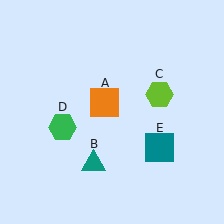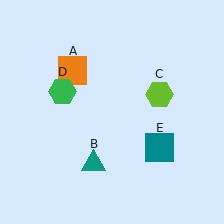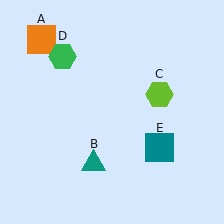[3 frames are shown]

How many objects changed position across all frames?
2 objects changed position: orange square (object A), green hexagon (object D).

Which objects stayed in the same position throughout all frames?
Teal triangle (object B) and lime hexagon (object C) and teal square (object E) remained stationary.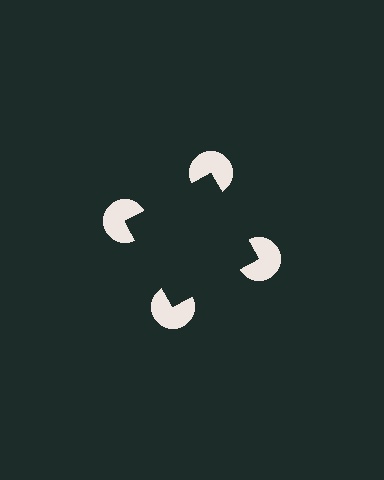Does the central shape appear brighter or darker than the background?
It typically appears slightly darker than the background, even though no actual brightness change is drawn.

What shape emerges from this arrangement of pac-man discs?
An illusory square — its edges are inferred from the aligned wedge cuts in the pac-man discs, not physically drawn.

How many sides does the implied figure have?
4 sides.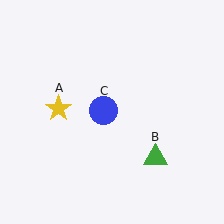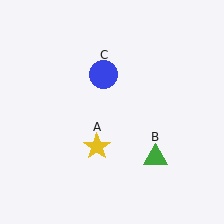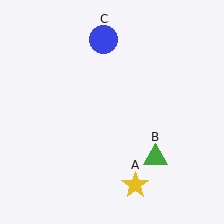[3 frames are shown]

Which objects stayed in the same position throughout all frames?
Green triangle (object B) remained stationary.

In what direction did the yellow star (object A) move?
The yellow star (object A) moved down and to the right.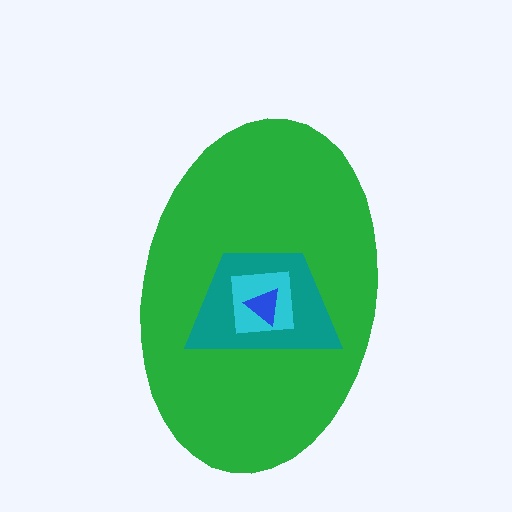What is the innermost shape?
The blue triangle.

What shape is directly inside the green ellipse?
The teal trapezoid.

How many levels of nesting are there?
4.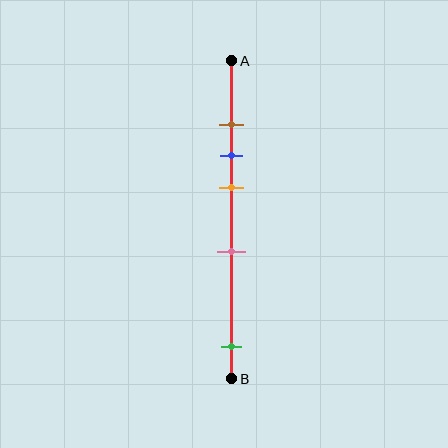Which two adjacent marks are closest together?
The brown and blue marks are the closest adjacent pair.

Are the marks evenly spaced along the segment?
No, the marks are not evenly spaced.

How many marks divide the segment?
There are 5 marks dividing the segment.